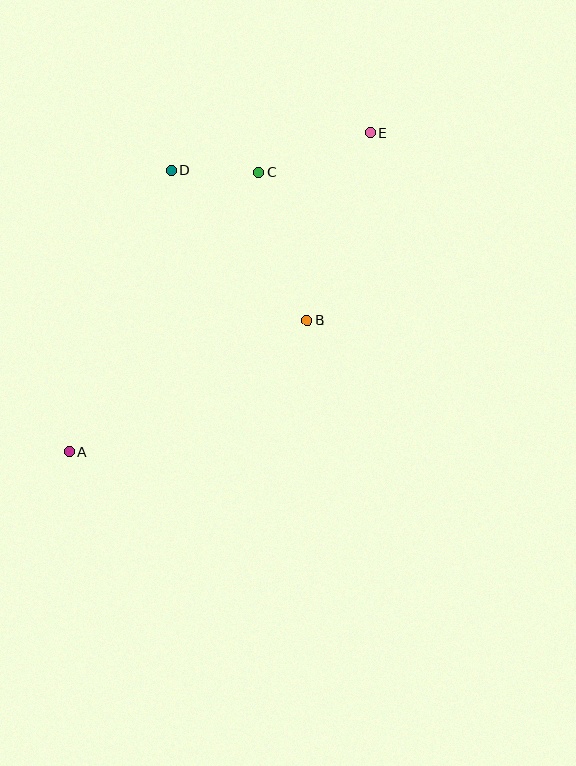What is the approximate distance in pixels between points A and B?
The distance between A and B is approximately 272 pixels.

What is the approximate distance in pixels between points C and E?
The distance between C and E is approximately 118 pixels.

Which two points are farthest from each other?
Points A and E are farthest from each other.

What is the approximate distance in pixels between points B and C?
The distance between B and C is approximately 155 pixels.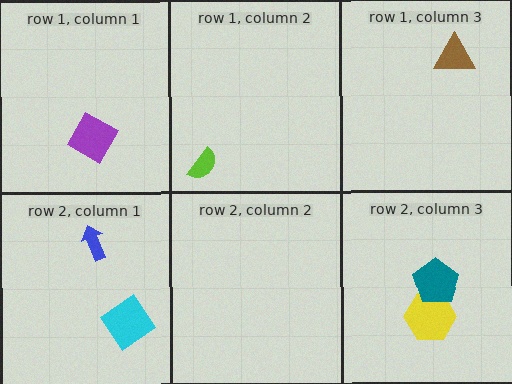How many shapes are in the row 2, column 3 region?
2.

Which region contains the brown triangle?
The row 1, column 3 region.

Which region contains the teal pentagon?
The row 2, column 3 region.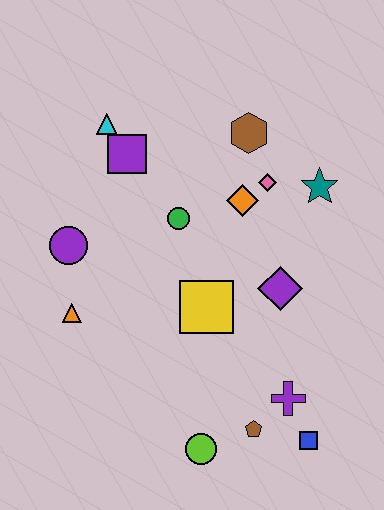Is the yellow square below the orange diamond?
Yes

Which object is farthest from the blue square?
The cyan triangle is farthest from the blue square.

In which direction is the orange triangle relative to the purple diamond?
The orange triangle is to the left of the purple diamond.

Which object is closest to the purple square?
The cyan triangle is closest to the purple square.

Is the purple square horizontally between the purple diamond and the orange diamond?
No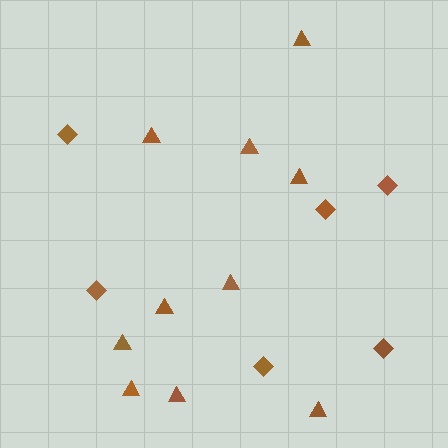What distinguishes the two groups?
There are 2 groups: one group of triangles (10) and one group of diamonds (6).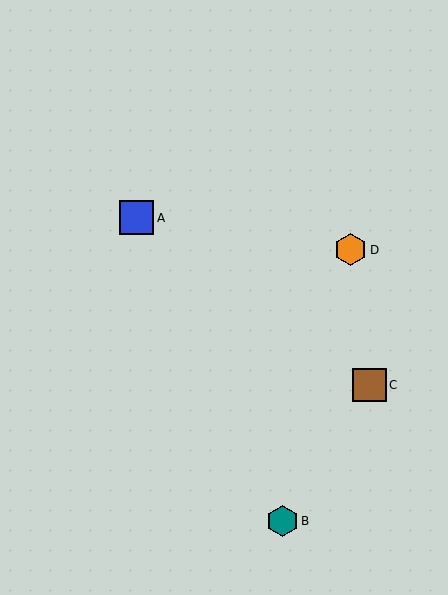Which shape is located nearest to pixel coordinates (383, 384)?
The brown square (labeled C) at (370, 385) is nearest to that location.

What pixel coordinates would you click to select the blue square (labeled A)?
Click at (137, 218) to select the blue square A.